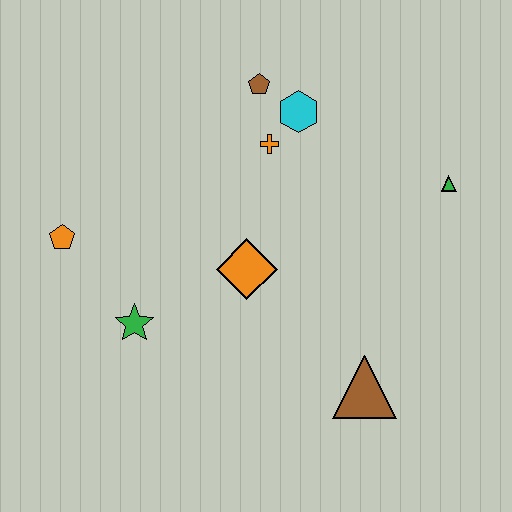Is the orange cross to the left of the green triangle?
Yes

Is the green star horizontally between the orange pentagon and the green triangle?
Yes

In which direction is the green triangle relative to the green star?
The green triangle is to the right of the green star.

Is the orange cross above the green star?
Yes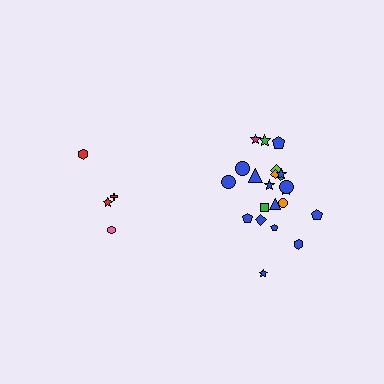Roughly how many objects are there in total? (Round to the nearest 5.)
Roughly 25 objects in total.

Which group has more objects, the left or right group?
The right group.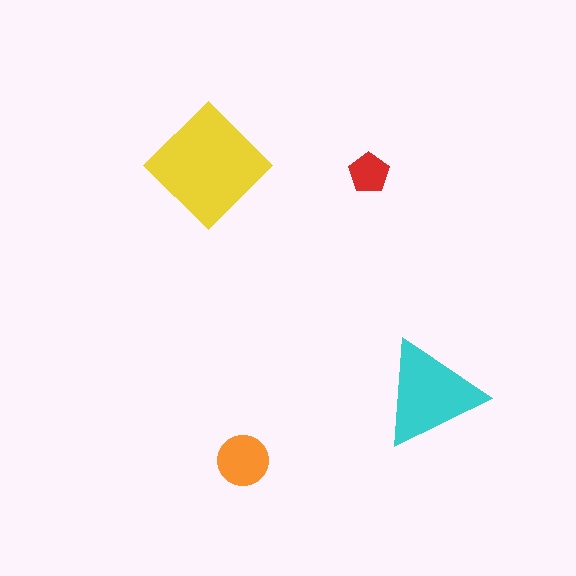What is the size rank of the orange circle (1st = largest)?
3rd.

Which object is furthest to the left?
The yellow diamond is leftmost.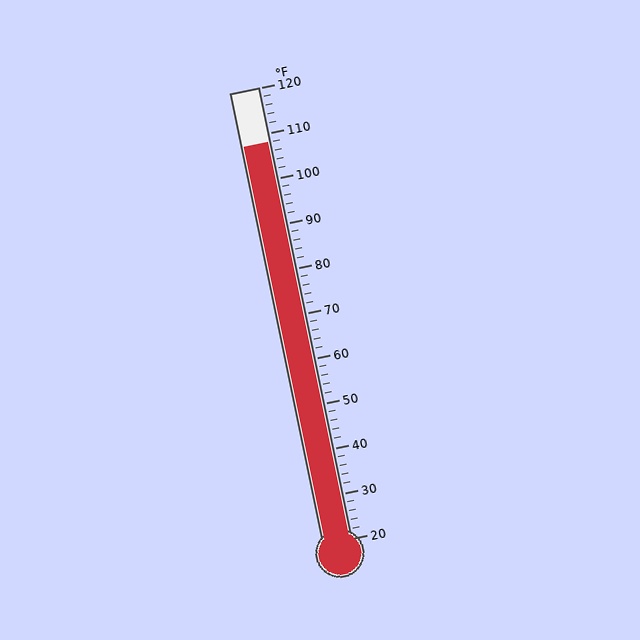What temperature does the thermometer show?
The thermometer shows approximately 108°F.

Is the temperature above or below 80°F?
The temperature is above 80°F.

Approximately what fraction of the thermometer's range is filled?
The thermometer is filled to approximately 90% of its range.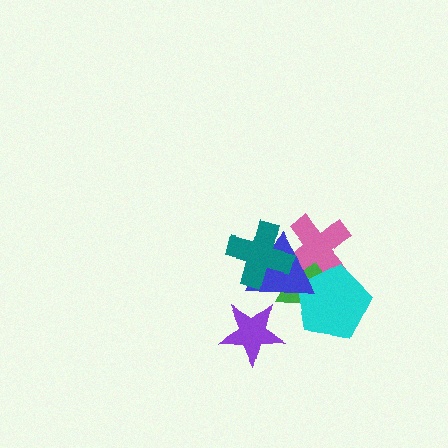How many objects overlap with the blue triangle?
5 objects overlap with the blue triangle.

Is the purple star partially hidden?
No, no other shape covers it.